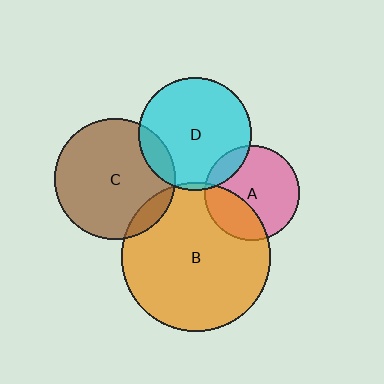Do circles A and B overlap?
Yes.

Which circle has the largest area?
Circle B (orange).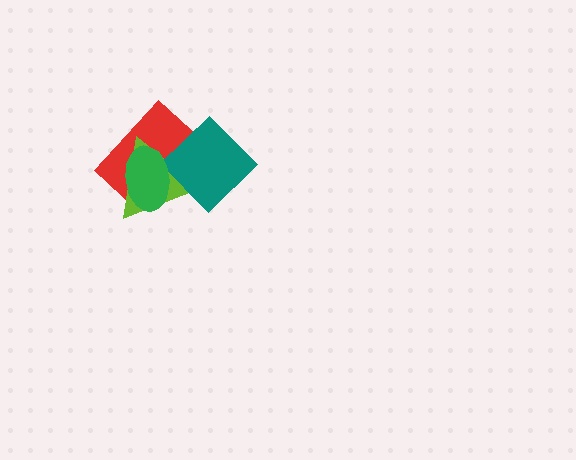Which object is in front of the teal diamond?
The green ellipse is in front of the teal diamond.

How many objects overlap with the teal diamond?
3 objects overlap with the teal diamond.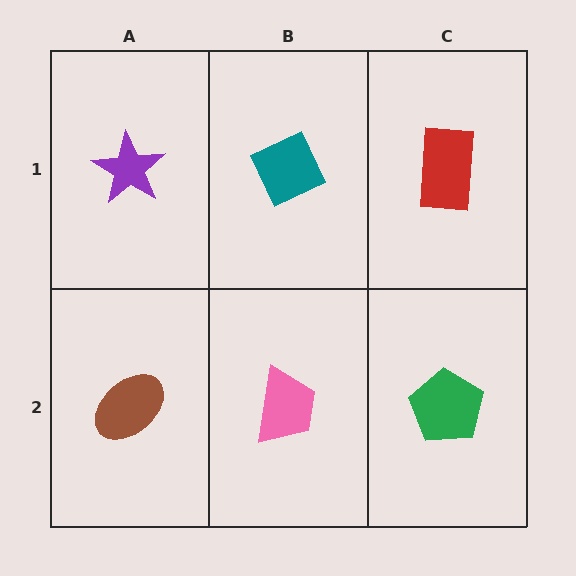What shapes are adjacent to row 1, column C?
A green pentagon (row 2, column C), a teal diamond (row 1, column B).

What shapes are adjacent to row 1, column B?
A pink trapezoid (row 2, column B), a purple star (row 1, column A), a red rectangle (row 1, column C).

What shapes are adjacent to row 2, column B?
A teal diamond (row 1, column B), a brown ellipse (row 2, column A), a green pentagon (row 2, column C).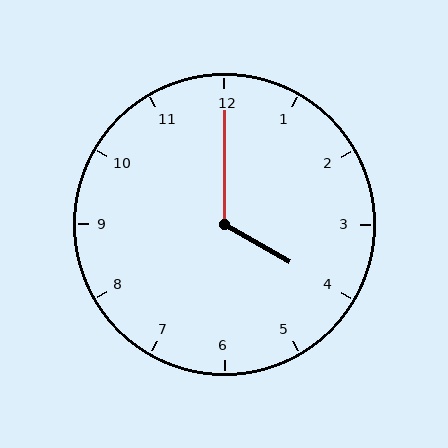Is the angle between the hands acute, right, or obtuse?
It is obtuse.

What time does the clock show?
4:00.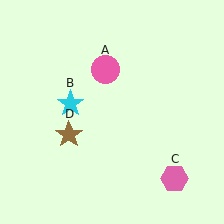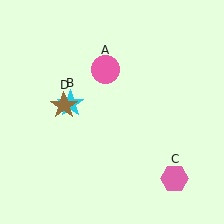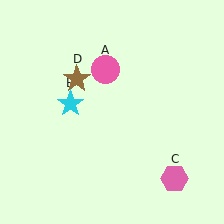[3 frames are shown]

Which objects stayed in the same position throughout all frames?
Pink circle (object A) and cyan star (object B) and pink hexagon (object C) remained stationary.